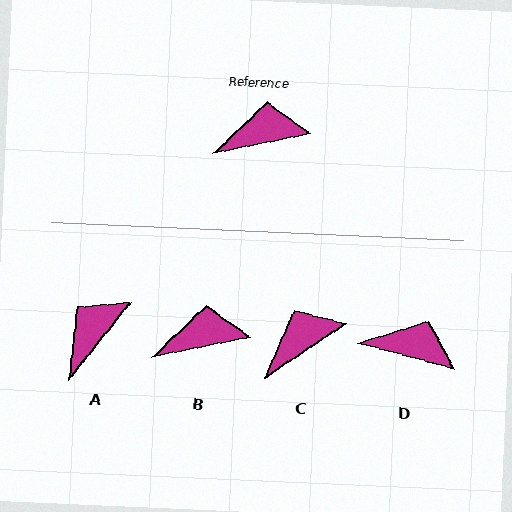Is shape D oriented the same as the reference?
No, it is off by about 27 degrees.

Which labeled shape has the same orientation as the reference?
B.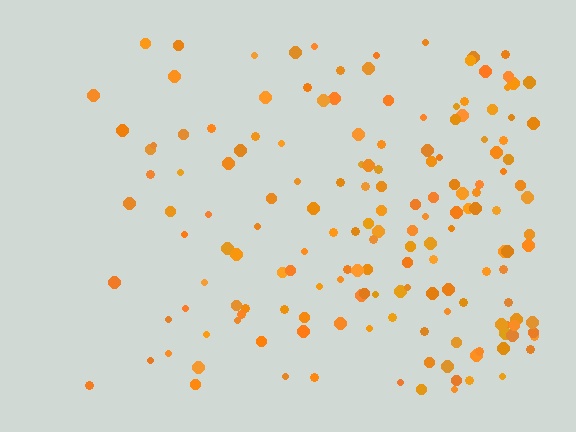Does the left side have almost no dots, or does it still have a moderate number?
Still a moderate number, just noticeably fewer than the right.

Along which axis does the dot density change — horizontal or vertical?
Horizontal.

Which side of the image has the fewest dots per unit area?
The left.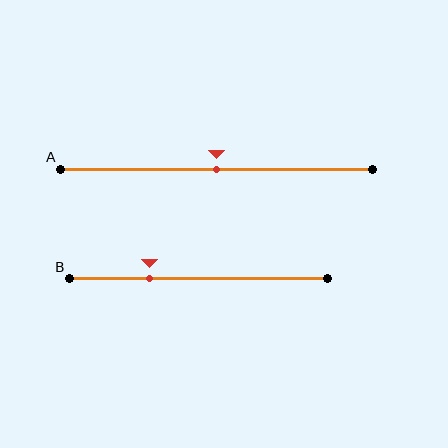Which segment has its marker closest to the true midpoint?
Segment A has its marker closest to the true midpoint.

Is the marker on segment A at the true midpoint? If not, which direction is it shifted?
Yes, the marker on segment A is at the true midpoint.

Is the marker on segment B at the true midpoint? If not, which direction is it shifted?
No, the marker on segment B is shifted to the left by about 19% of the segment length.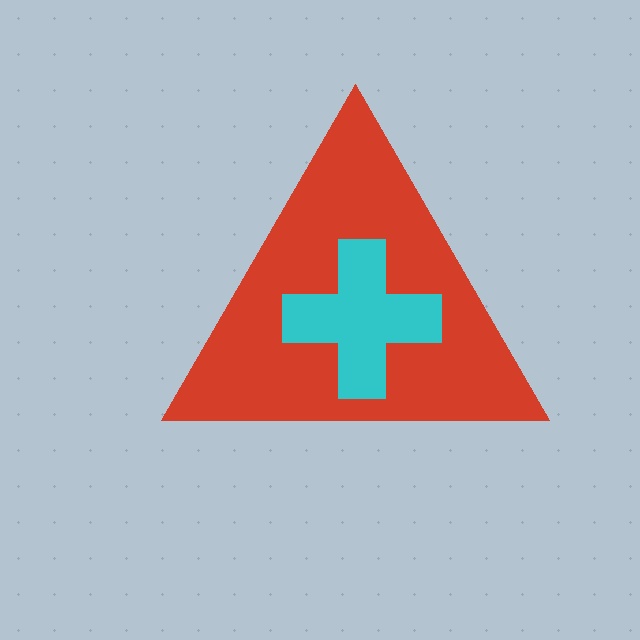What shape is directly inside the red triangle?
The cyan cross.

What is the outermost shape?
The red triangle.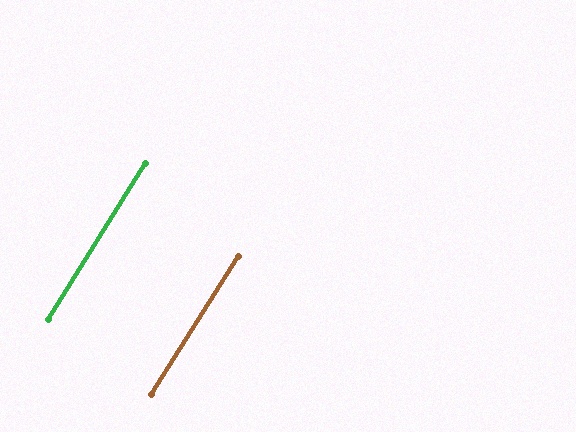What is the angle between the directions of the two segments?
Approximately 0 degrees.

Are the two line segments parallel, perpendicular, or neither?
Parallel — their directions differ by only 0.4°.